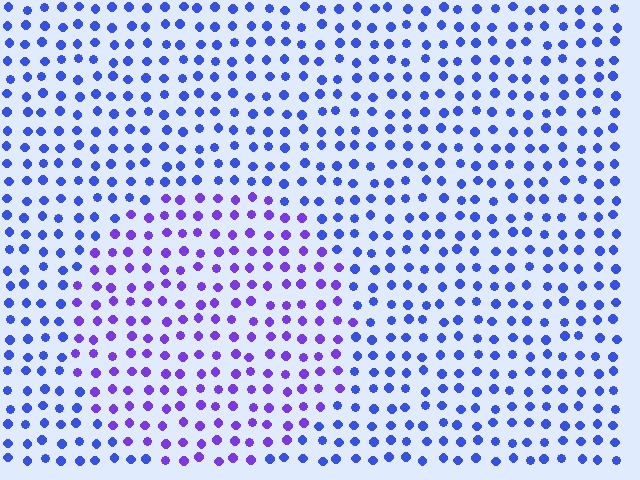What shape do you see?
I see a circle.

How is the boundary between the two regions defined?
The boundary is defined purely by a slight shift in hue (about 33 degrees). Spacing, size, and orientation are identical on both sides.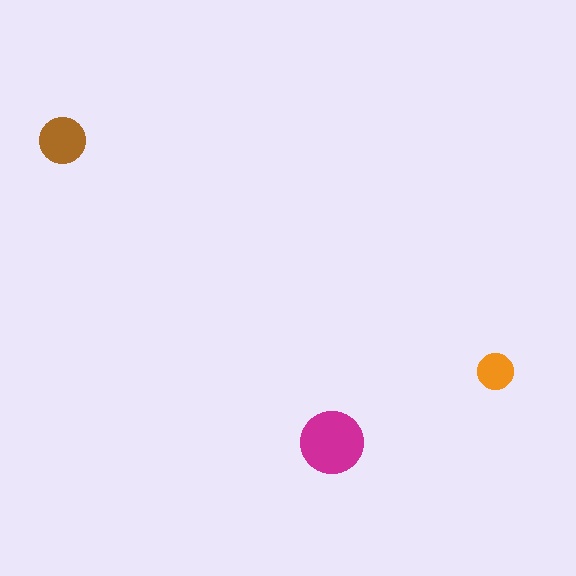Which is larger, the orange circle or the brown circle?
The brown one.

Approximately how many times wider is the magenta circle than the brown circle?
About 1.5 times wider.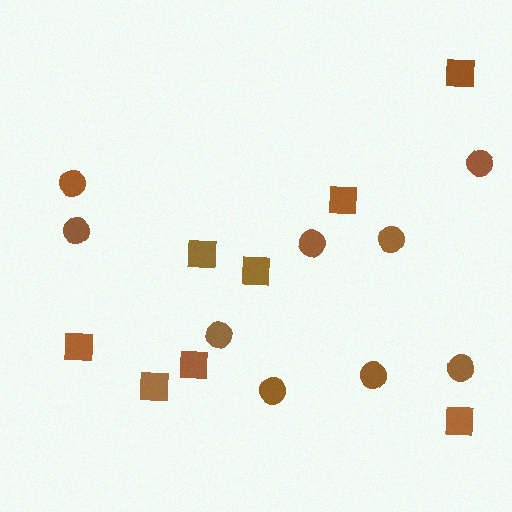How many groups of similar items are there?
There are 2 groups: one group of circles (9) and one group of squares (8).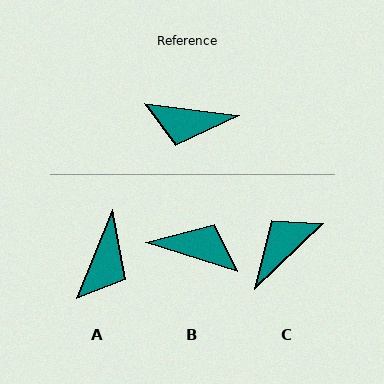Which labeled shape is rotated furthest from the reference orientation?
B, about 170 degrees away.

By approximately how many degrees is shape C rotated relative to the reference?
Approximately 129 degrees clockwise.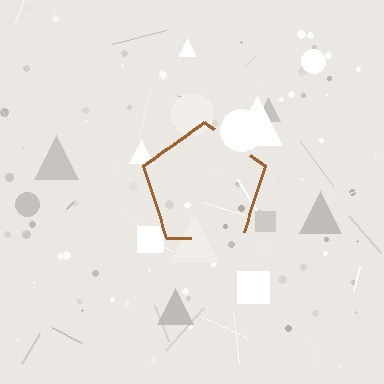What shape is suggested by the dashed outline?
The dashed outline suggests a pentagon.